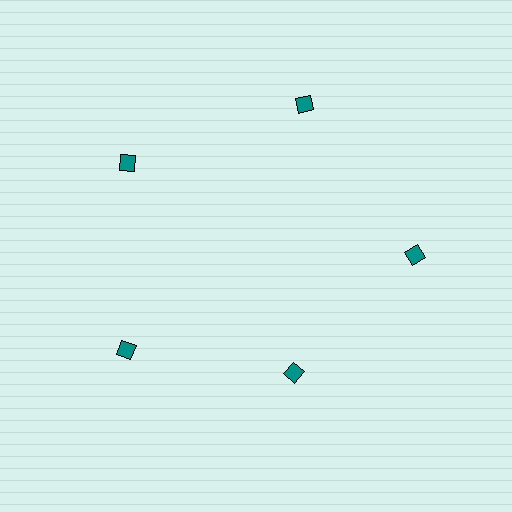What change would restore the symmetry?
The symmetry would be restored by moving it outward, back onto the ring so that all 5 diamonds sit at equal angles and equal distance from the center.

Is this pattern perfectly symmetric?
No. The 5 teal diamonds are arranged in a ring, but one element near the 5 o'clock position is pulled inward toward the center, breaking the 5-fold rotational symmetry.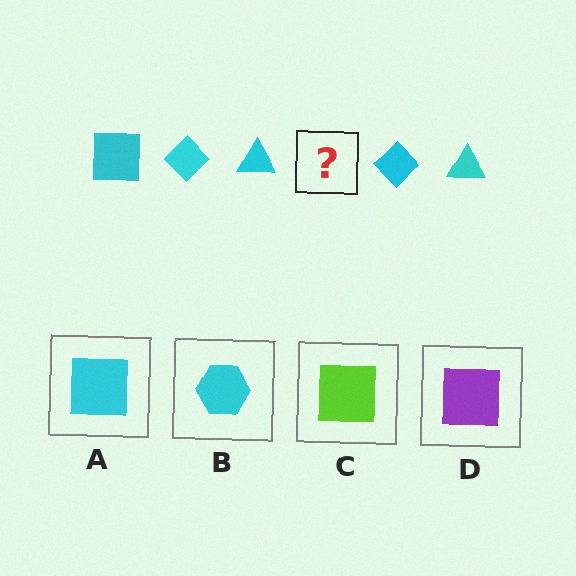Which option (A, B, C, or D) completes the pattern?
A.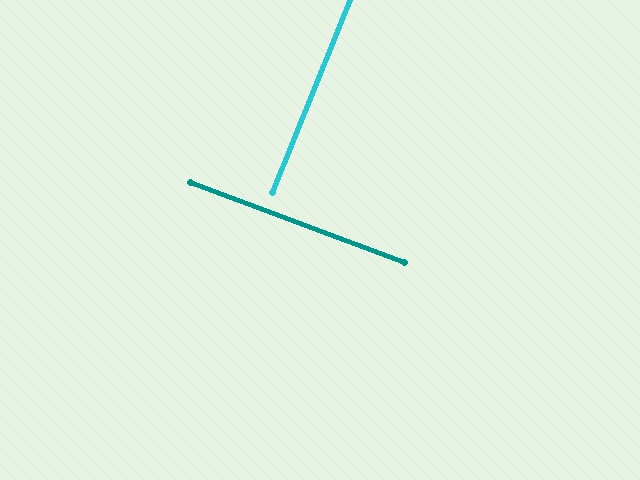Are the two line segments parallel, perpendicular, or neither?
Perpendicular — they meet at approximately 89°.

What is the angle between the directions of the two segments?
Approximately 89 degrees.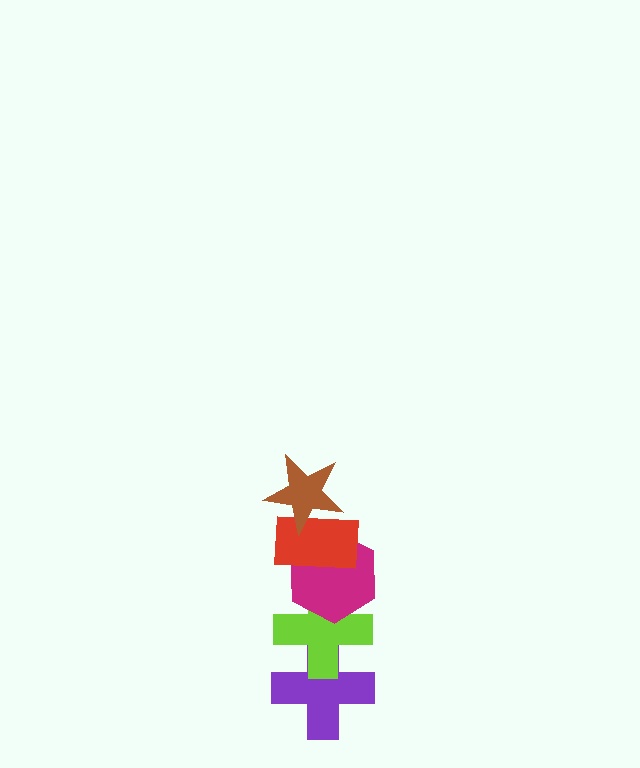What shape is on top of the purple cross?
The lime cross is on top of the purple cross.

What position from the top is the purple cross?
The purple cross is 5th from the top.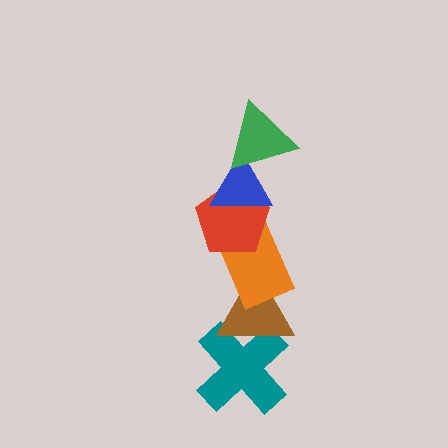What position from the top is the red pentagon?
The red pentagon is 3rd from the top.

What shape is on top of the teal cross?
The brown triangle is on top of the teal cross.